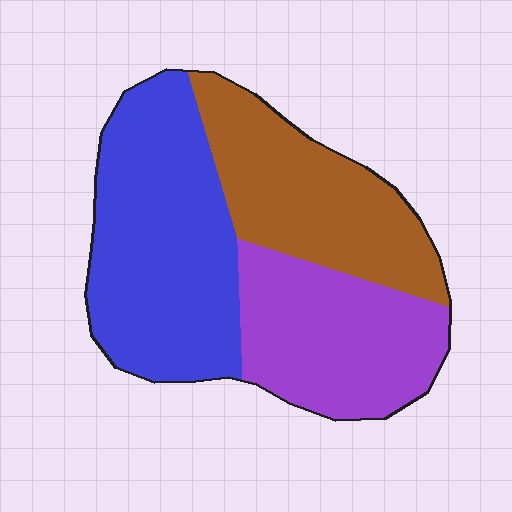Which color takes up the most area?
Blue, at roughly 40%.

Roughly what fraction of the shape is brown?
Brown covers 30% of the shape.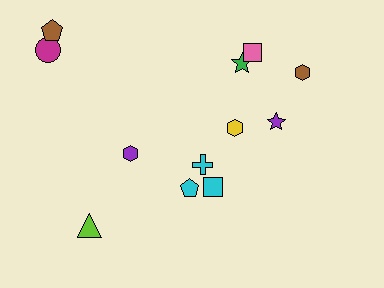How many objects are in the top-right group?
There are 5 objects.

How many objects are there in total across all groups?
There are 12 objects.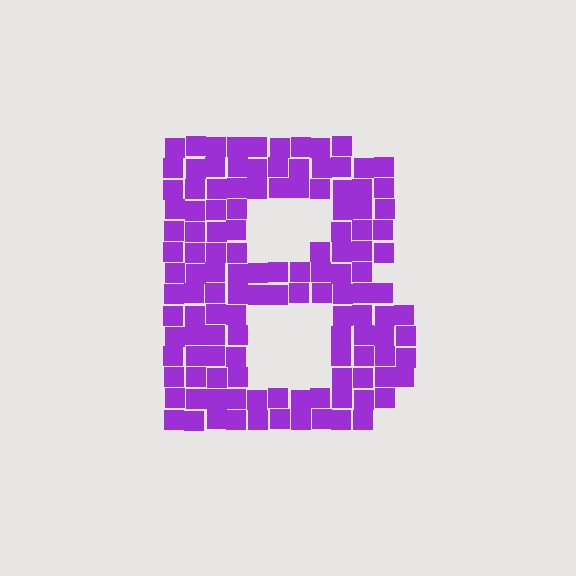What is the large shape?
The large shape is the letter B.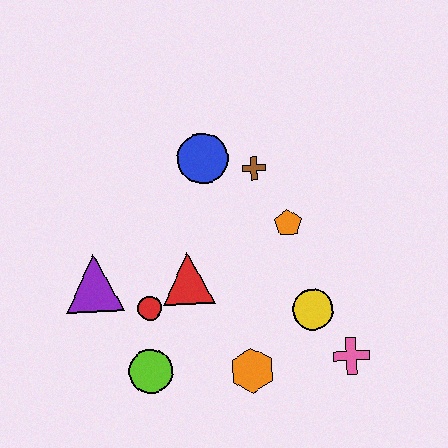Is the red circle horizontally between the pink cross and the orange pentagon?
No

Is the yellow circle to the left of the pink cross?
Yes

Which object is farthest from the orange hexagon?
The blue circle is farthest from the orange hexagon.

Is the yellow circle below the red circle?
Yes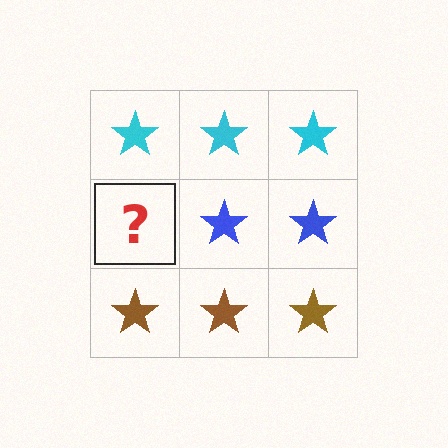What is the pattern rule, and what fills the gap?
The rule is that each row has a consistent color. The gap should be filled with a blue star.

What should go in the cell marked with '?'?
The missing cell should contain a blue star.